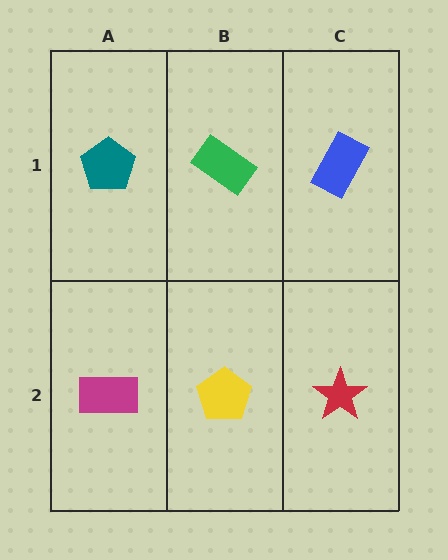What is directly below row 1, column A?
A magenta rectangle.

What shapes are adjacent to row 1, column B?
A yellow pentagon (row 2, column B), a teal pentagon (row 1, column A), a blue rectangle (row 1, column C).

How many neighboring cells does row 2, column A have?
2.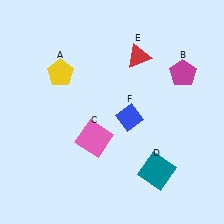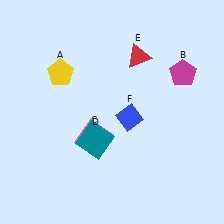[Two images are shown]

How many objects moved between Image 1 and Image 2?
1 object moved between the two images.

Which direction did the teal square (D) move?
The teal square (D) moved left.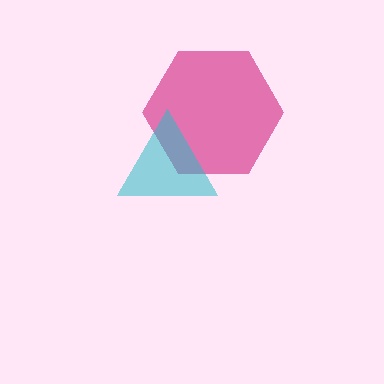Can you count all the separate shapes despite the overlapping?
Yes, there are 2 separate shapes.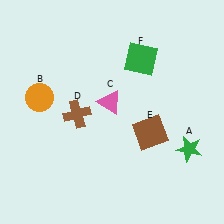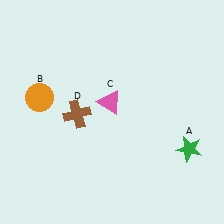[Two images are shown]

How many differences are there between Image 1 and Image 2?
There are 2 differences between the two images.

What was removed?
The green square (F), the brown square (E) were removed in Image 2.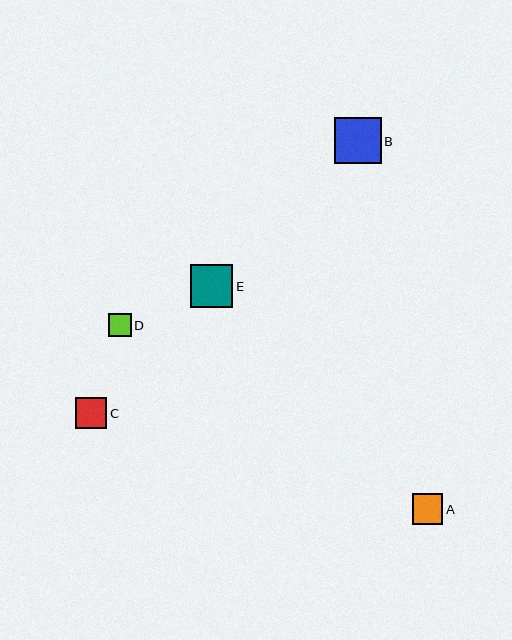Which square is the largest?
Square B is the largest with a size of approximately 46 pixels.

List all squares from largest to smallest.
From largest to smallest: B, E, C, A, D.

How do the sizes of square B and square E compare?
Square B and square E are approximately the same size.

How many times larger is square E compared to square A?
Square E is approximately 1.4 times the size of square A.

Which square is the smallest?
Square D is the smallest with a size of approximately 23 pixels.